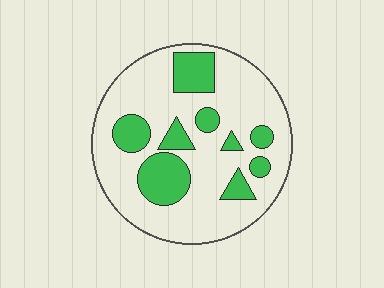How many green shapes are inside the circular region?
9.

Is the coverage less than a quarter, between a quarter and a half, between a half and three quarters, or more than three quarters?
Between a quarter and a half.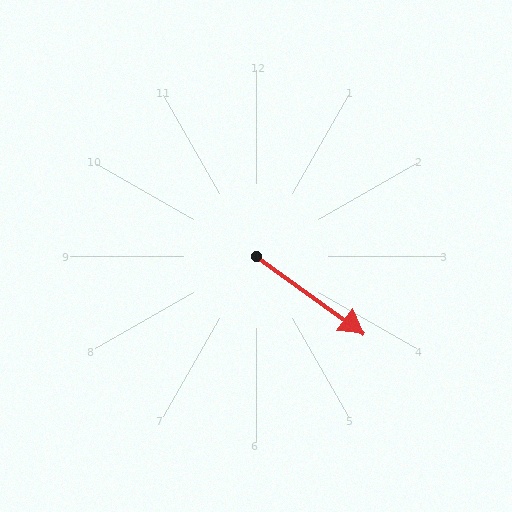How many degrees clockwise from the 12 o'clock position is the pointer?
Approximately 126 degrees.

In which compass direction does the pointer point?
Southeast.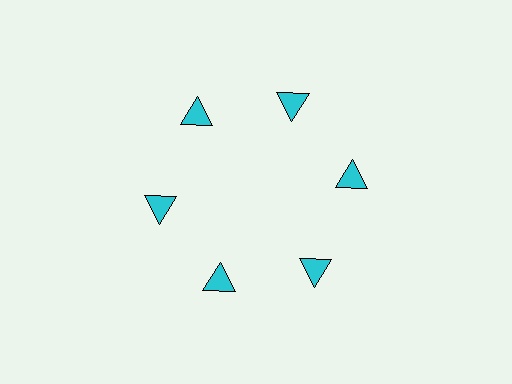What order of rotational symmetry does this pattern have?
This pattern has 6-fold rotational symmetry.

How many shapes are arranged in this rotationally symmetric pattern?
There are 6 shapes, arranged in 6 groups of 1.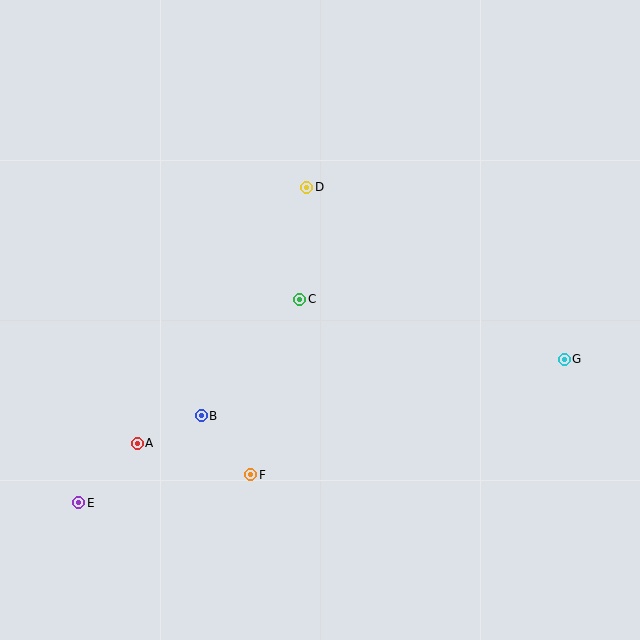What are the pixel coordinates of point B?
Point B is at (201, 416).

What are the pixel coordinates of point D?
Point D is at (307, 187).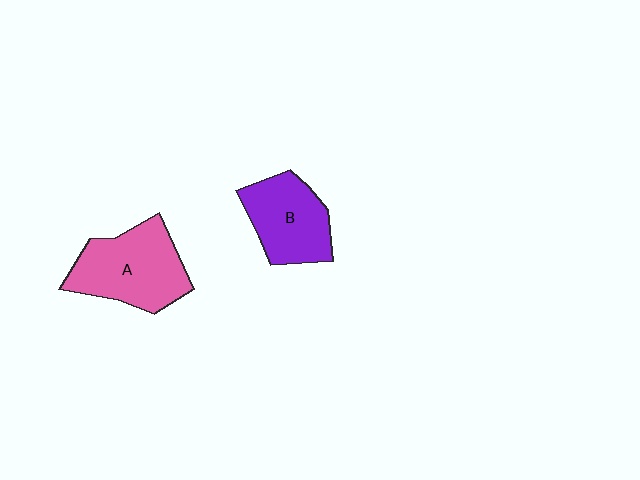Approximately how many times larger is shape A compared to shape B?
Approximately 1.2 times.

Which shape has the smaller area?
Shape B (purple).